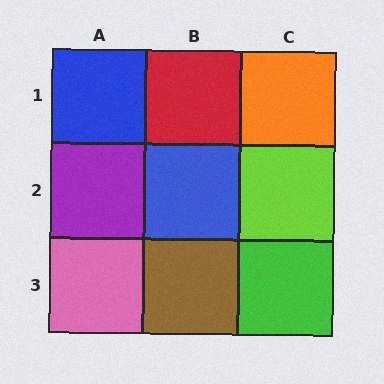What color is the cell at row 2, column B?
Blue.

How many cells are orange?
1 cell is orange.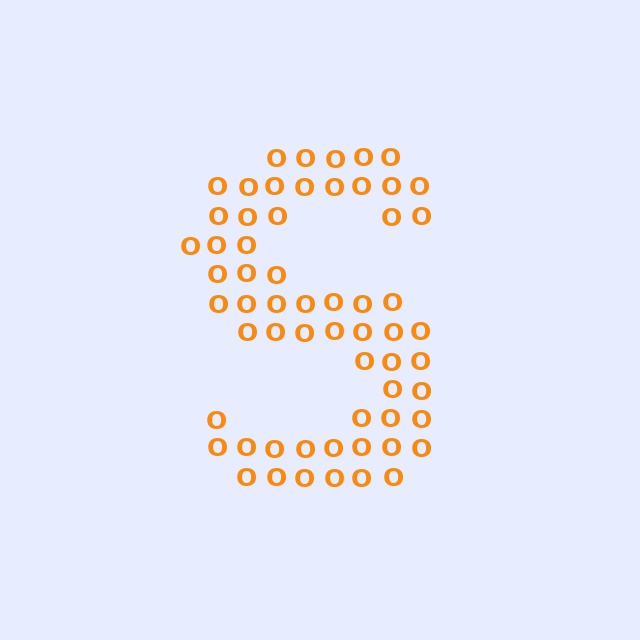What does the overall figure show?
The overall figure shows the letter S.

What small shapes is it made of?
It is made of small letter O's.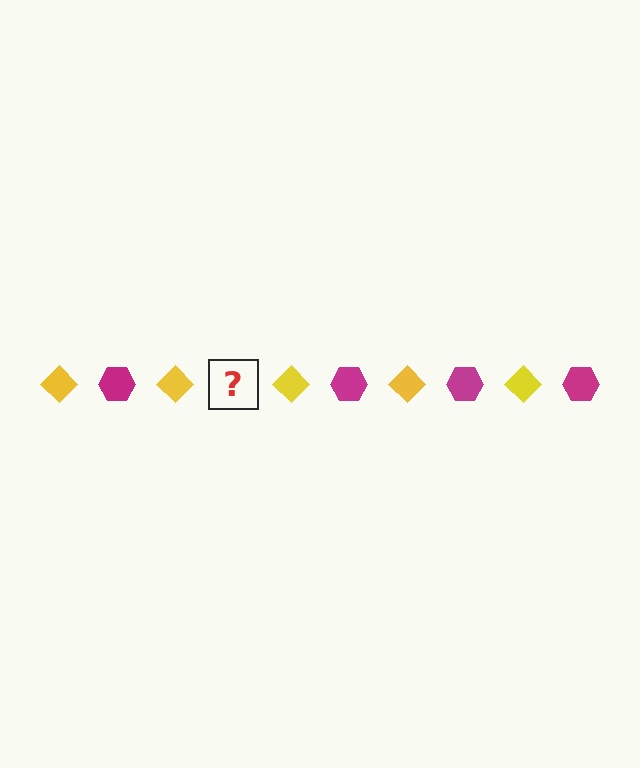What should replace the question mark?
The question mark should be replaced with a magenta hexagon.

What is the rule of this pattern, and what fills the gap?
The rule is that the pattern alternates between yellow diamond and magenta hexagon. The gap should be filled with a magenta hexagon.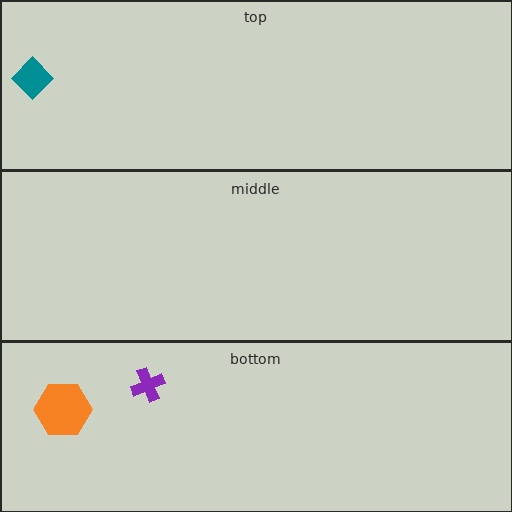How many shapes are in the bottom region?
2.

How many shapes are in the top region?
1.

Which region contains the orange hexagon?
The bottom region.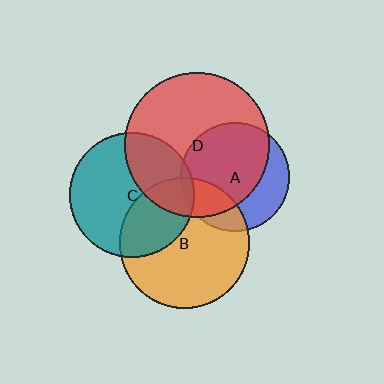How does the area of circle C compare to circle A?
Approximately 1.3 times.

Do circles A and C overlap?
Yes.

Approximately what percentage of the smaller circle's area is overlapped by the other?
Approximately 5%.